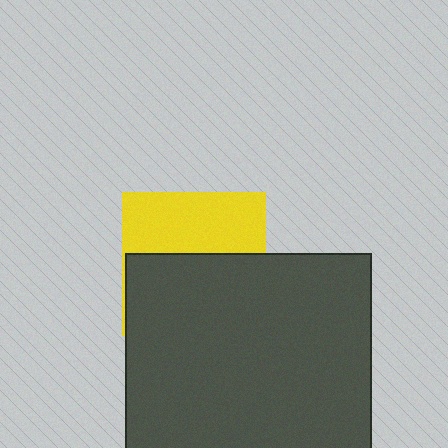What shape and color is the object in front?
The object in front is a dark gray rectangle.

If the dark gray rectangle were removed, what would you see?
You would see the complete yellow square.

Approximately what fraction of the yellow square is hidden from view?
Roughly 55% of the yellow square is hidden behind the dark gray rectangle.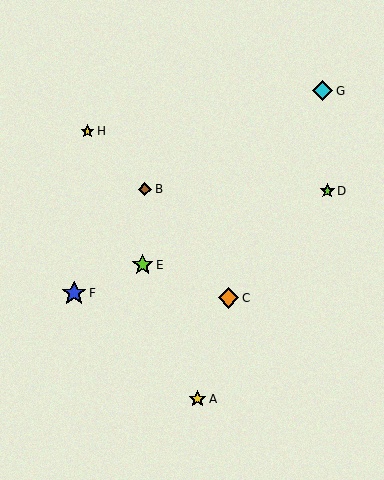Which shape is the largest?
The blue star (labeled F) is the largest.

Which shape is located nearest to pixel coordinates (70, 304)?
The blue star (labeled F) at (74, 293) is nearest to that location.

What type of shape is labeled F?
Shape F is a blue star.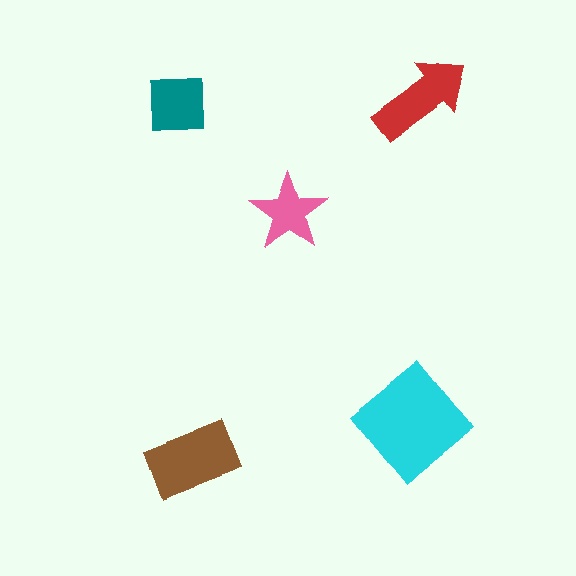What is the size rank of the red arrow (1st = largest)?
3rd.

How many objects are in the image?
There are 5 objects in the image.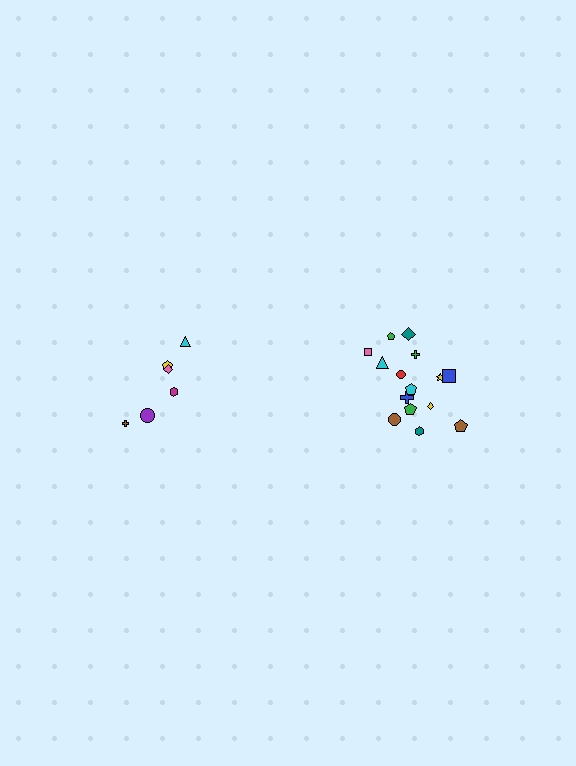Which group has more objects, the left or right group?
The right group.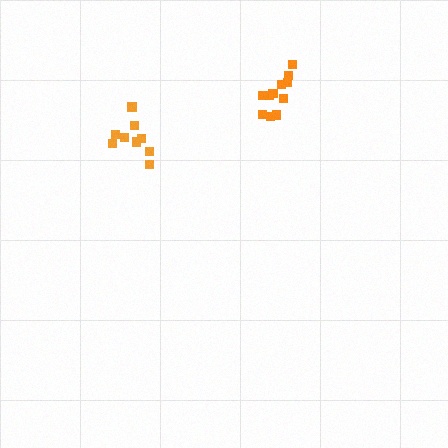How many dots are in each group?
Group 1: 11 dots, Group 2: 9 dots (20 total).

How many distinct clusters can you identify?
There are 2 distinct clusters.